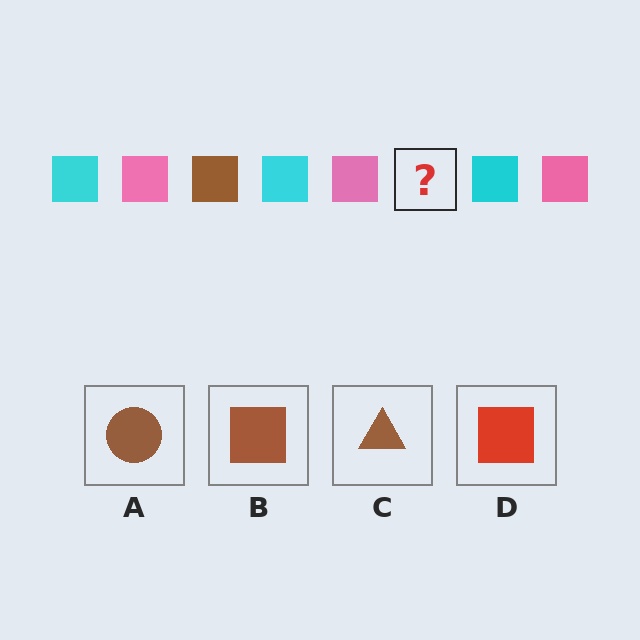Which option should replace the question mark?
Option B.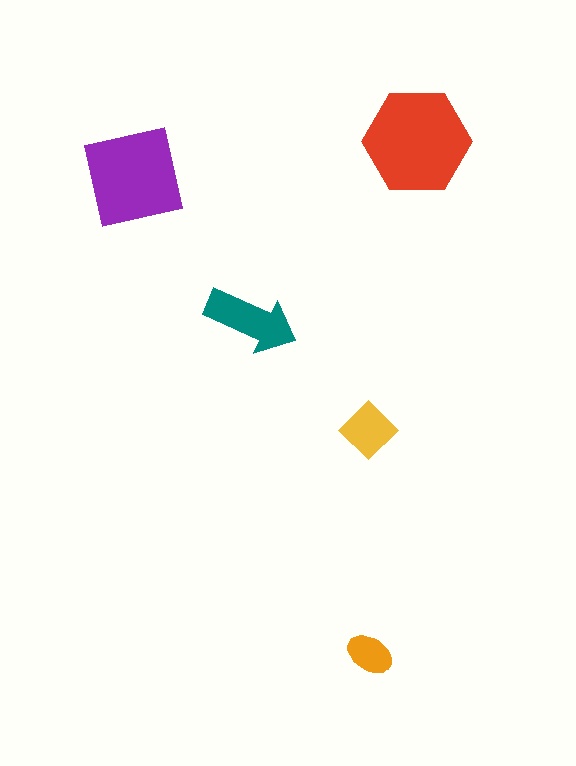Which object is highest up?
The red hexagon is topmost.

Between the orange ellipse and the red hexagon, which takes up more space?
The red hexagon.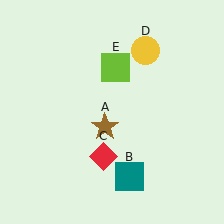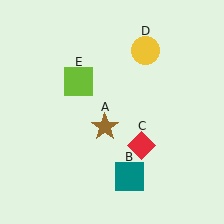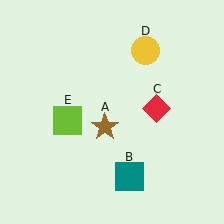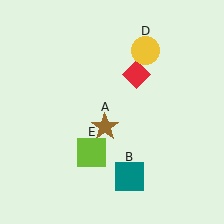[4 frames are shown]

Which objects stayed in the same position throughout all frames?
Brown star (object A) and teal square (object B) and yellow circle (object D) remained stationary.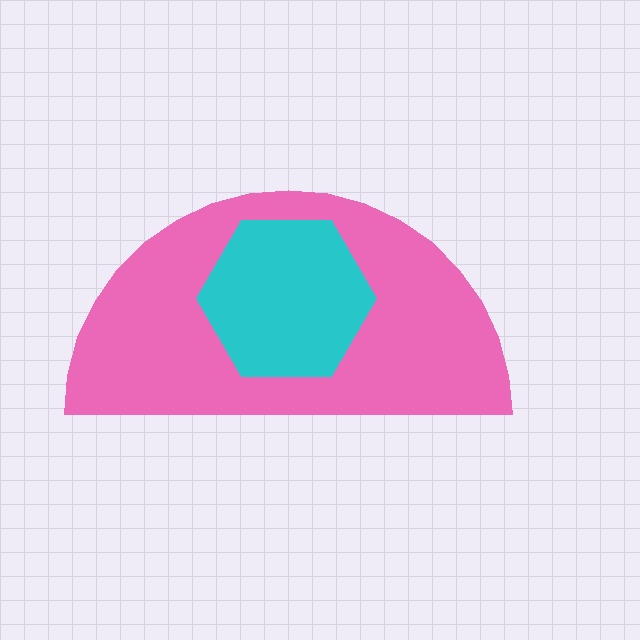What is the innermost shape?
The cyan hexagon.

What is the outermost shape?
The pink semicircle.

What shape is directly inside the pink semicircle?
The cyan hexagon.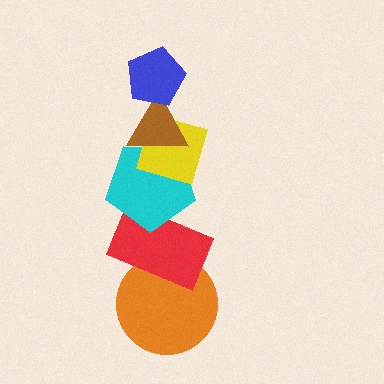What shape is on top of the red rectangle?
The cyan pentagon is on top of the red rectangle.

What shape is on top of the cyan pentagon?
The yellow diamond is on top of the cyan pentagon.